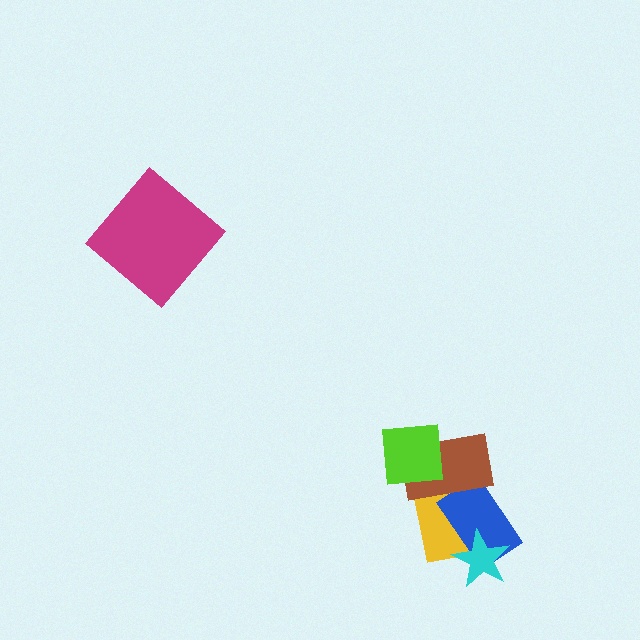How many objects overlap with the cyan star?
2 objects overlap with the cyan star.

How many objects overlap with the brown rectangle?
3 objects overlap with the brown rectangle.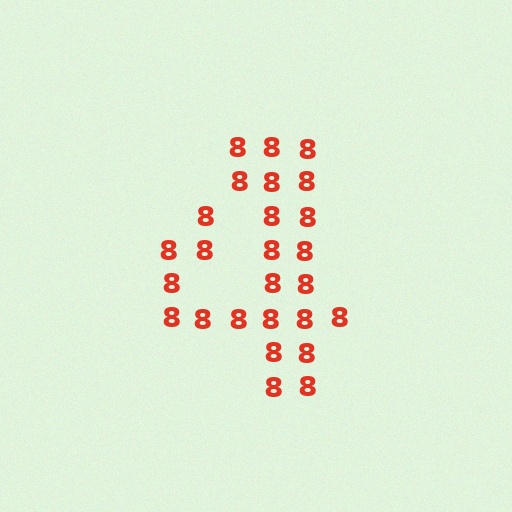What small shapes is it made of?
It is made of small digit 8's.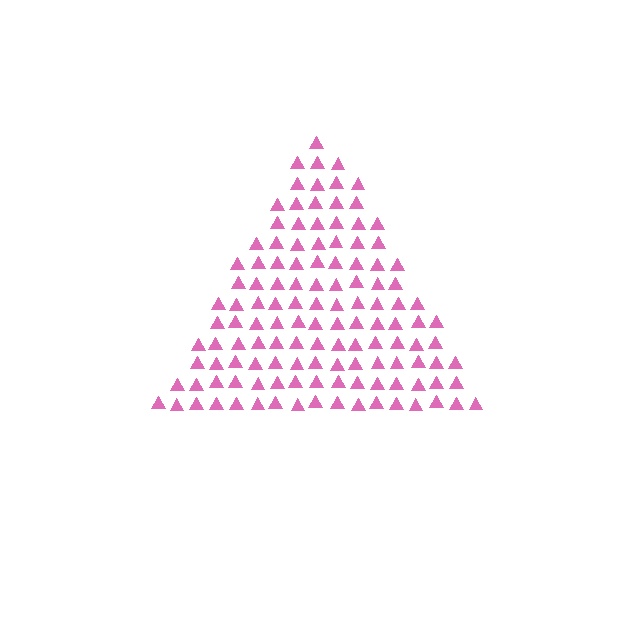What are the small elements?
The small elements are triangles.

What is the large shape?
The large shape is a triangle.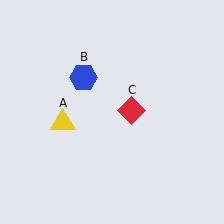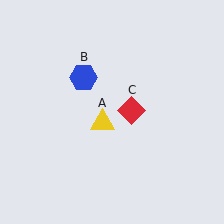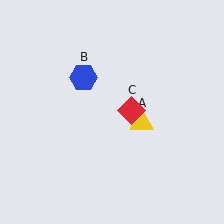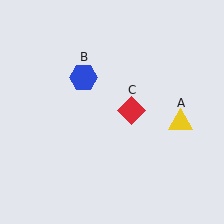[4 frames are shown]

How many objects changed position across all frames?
1 object changed position: yellow triangle (object A).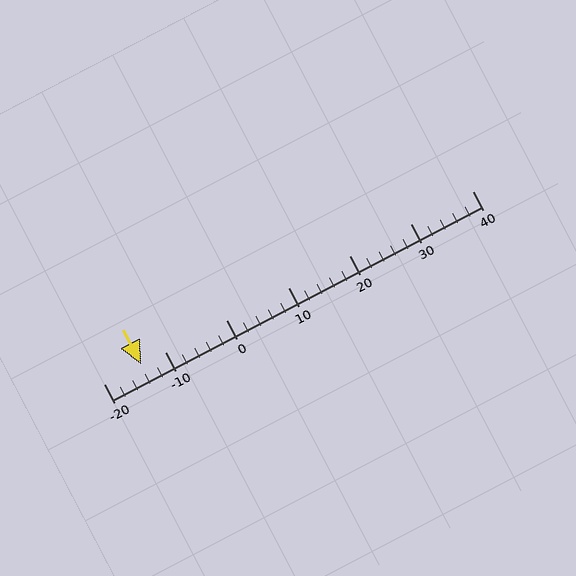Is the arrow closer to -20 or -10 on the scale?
The arrow is closer to -10.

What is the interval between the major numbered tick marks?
The major tick marks are spaced 10 units apart.